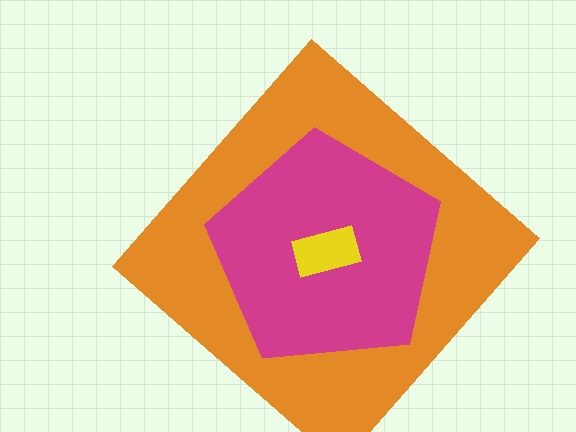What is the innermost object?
The yellow rectangle.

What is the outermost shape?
The orange diamond.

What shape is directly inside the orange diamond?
The magenta pentagon.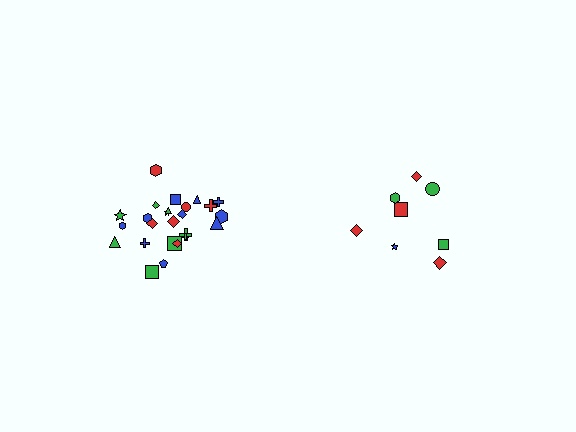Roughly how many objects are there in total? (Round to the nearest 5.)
Roughly 35 objects in total.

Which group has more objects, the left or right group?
The left group.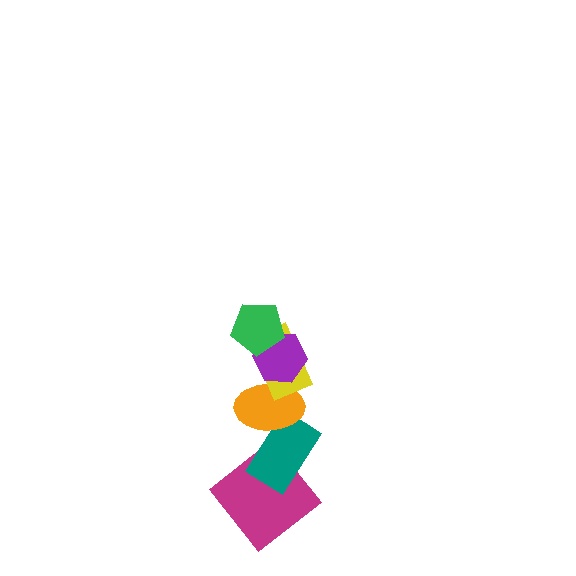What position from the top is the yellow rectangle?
The yellow rectangle is 3rd from the top.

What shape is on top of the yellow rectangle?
The purple hexagon is on top of the yellow rectangle.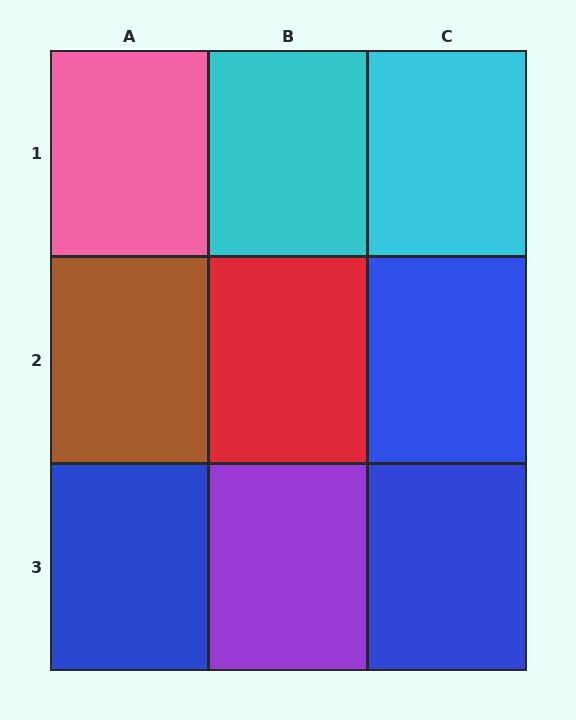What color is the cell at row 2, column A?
Brown.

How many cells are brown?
1 cell is brown.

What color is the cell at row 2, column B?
Red.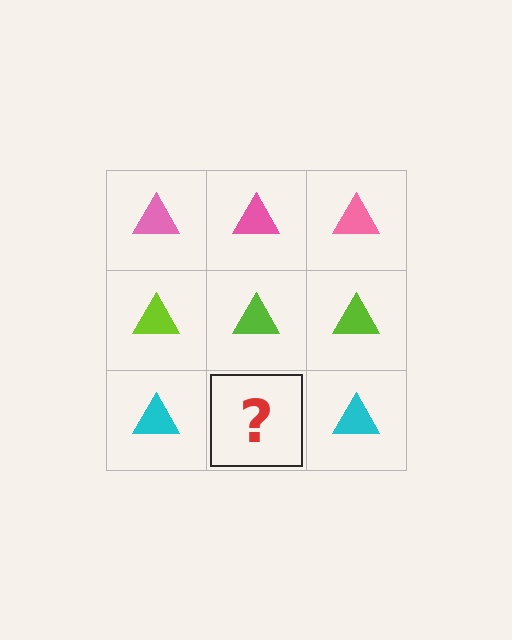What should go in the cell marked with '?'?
The missing cell should contain a cyan triangle.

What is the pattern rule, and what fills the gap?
The rule is that each row has a consistent color. The gap should be filled with a cyan triangle.